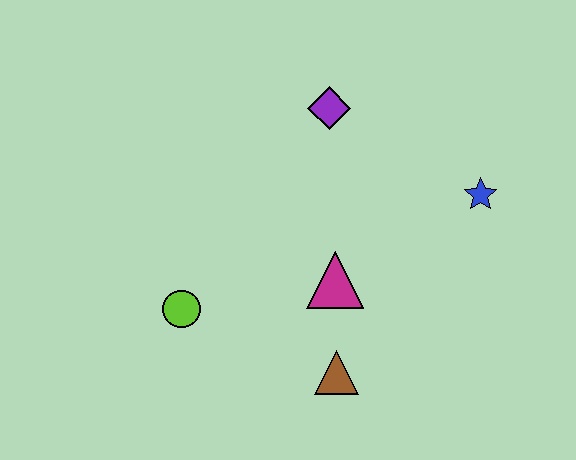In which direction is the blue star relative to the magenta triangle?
The blue star is to the right of the magenta triangle.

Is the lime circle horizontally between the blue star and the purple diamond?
No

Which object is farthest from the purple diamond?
The brown triangle is farthest from the purple diamond.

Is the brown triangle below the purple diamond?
Yes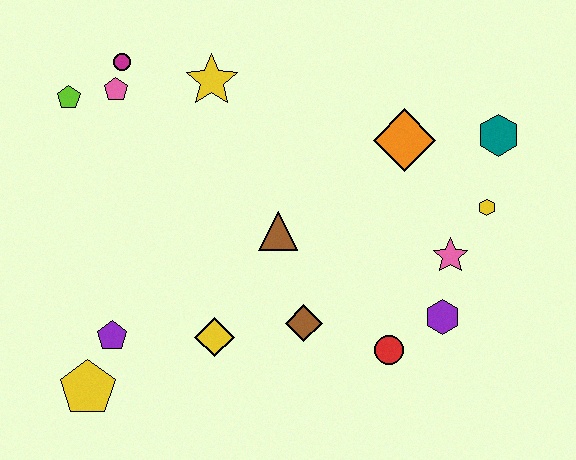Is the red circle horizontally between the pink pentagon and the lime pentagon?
No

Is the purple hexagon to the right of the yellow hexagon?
No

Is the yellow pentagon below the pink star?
Yes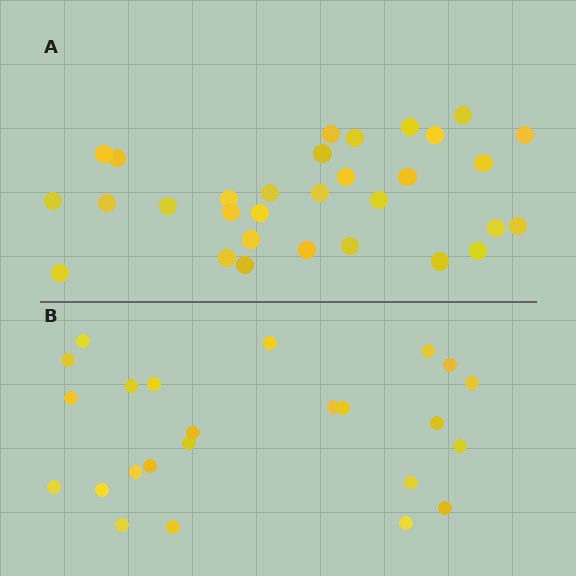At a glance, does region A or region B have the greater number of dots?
Region A (the top region) has more dots.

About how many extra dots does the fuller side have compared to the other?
Region A has roughly 8 or so more dots than region B.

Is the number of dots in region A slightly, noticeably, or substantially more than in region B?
Region A has noticeably more, but not dramatically so. The ratio is roughly 1.3 to 1.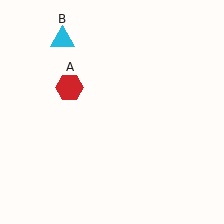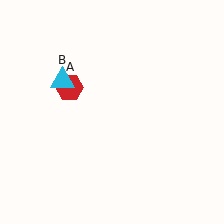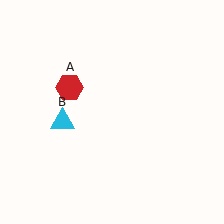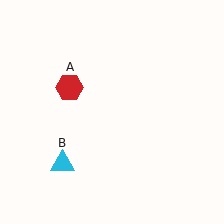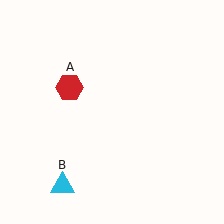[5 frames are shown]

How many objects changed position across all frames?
1 object changed position: cyan triangle (object B).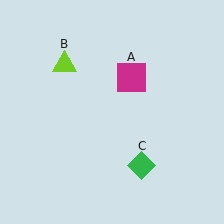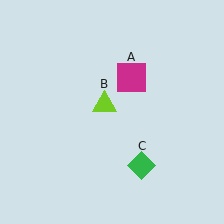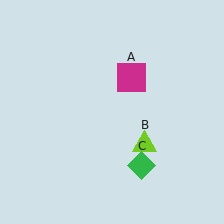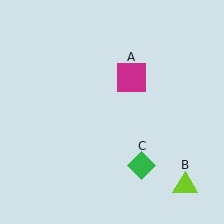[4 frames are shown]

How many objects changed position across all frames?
1 object changed position: lime triangle (object B).